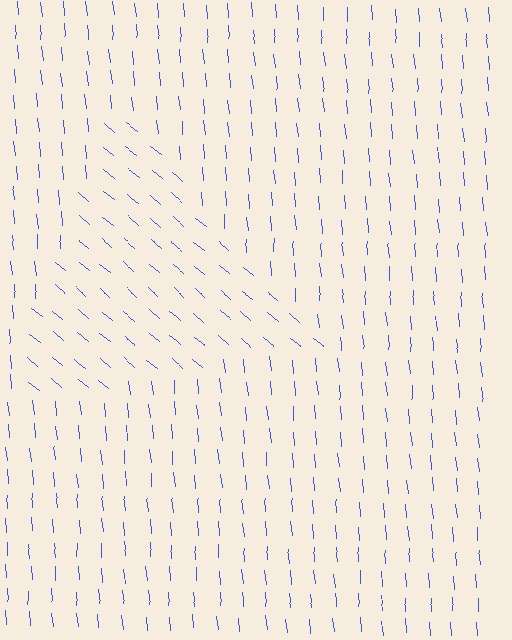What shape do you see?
I see a triangle.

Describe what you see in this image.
The image is filled with small blue line segments. A triangle region in the image has lines oriented differently from the surrounding lines, creating a visible texture boundary.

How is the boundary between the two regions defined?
The boundary is defined purely by a change in line orientation (approximately 45 degrees difference). All lines are the same color and thickness.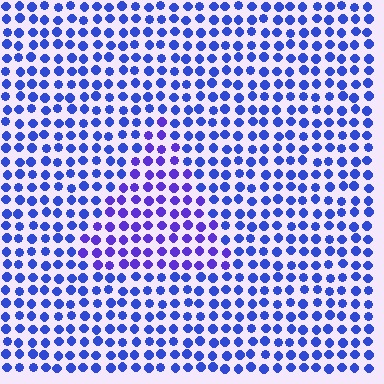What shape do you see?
I see a triangle.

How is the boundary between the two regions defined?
The boundary is defined purely by a slight shift in hue (about 26 degrees). Spacing, size, and orientation are identical on both sides.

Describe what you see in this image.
The image is filled with small blue elements in a uniform arrangement. A triangle-shaped region is visible where the elements are tinted to a slightly different hue, forming a subtle color boundary.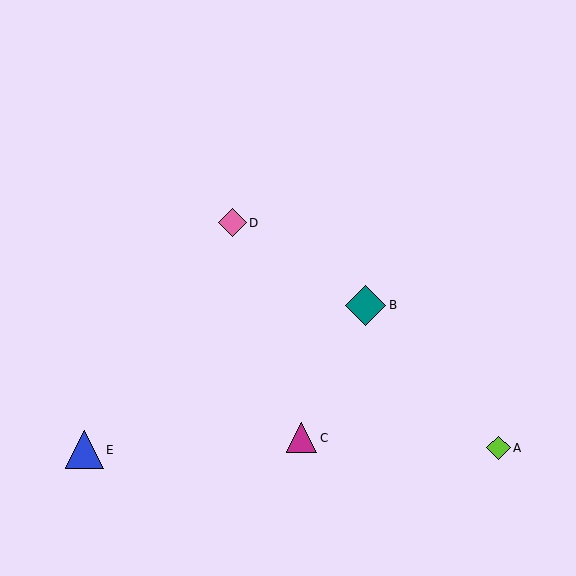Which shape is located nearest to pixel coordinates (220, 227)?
The pink diamond (labeled D) at (232, 223) is nearest to that location.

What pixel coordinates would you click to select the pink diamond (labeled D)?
Click at (232, 223) to select the pink diamond D.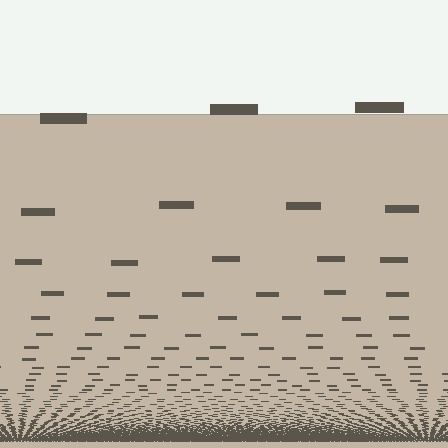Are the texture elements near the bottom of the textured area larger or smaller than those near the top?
Smaller. The gradient is inverted — elements near the bottom are smaller and denser.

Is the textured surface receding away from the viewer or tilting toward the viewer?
The surface appears to tilt toward the viewer. Texture elements get larger and sparser toward the top.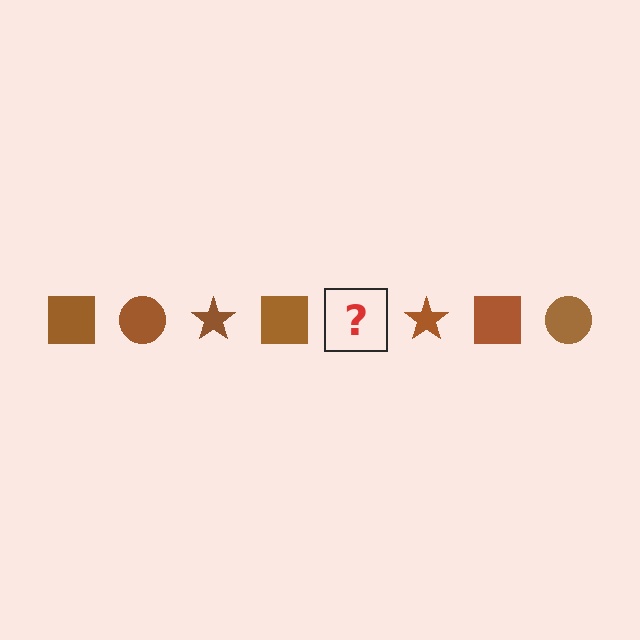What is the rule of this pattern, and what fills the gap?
The rule is that the pattern cycles through square, circle, star shapes in brown. The gap should be filled with a brown circle.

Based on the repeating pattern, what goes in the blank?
The blank should be a brown circle.